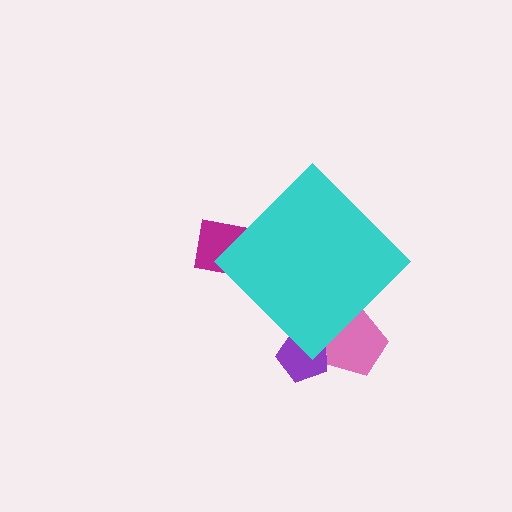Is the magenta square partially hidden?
Yes, the magenta square is partially hidden behind the cyan diamond.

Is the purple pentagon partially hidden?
Yes, the purple pentagon is partially hidden behind the cyan diamond.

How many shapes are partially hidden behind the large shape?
3 shapes are partially hidden.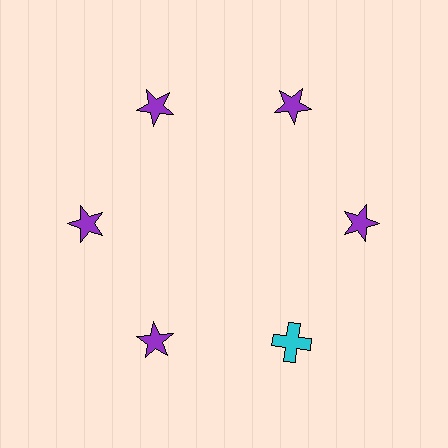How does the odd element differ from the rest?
It differs in both color (cyan instead of purple) and shape (cross instead of star).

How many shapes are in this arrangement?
There are 6 shapes arranged in a ring pattern.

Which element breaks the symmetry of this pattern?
The cyan cross at roughly the 5 o'clock position breaks the symmetry. All other shapes are purple stars.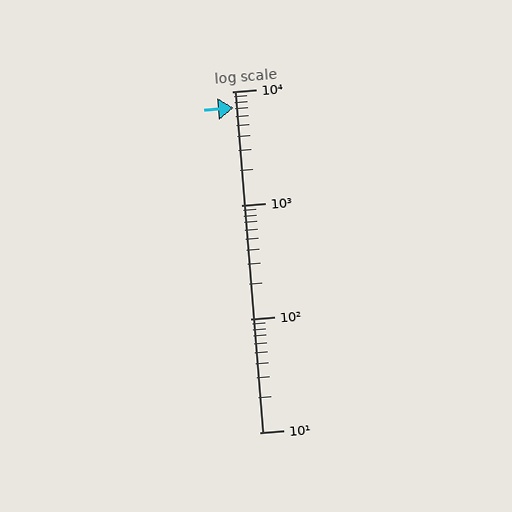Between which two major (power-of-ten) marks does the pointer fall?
The pointer is between 1000 and 10000.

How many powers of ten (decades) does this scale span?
The scale spans 3 decades, from 10 to 10000.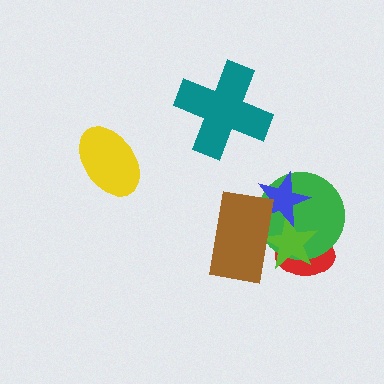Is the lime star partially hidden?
Yes, it is partially covered by another shape.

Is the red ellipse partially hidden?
Yes, it is partially covered by another shape.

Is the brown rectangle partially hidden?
No, no other shape covers it.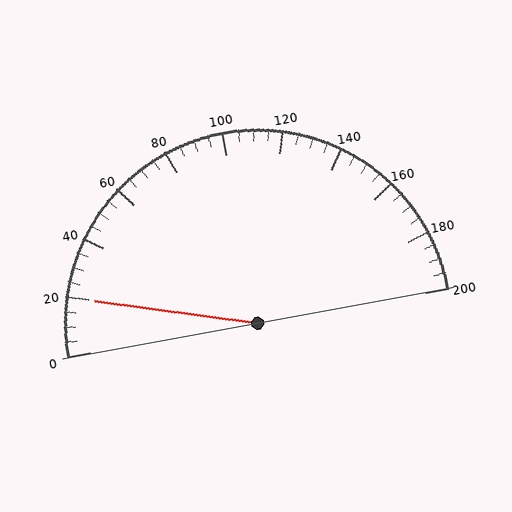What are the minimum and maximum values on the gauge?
The gauge ranges from 0 to 200.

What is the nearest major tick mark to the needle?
The nearest major tick mark is 20.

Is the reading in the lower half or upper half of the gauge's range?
The reading is in the lower half of the range (0 to 200).